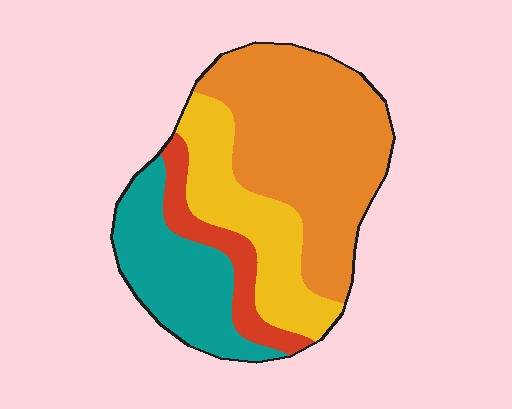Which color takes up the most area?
Orange, at roughly 45%.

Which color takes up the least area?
Red, at roughly 10%.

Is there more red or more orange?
Orange.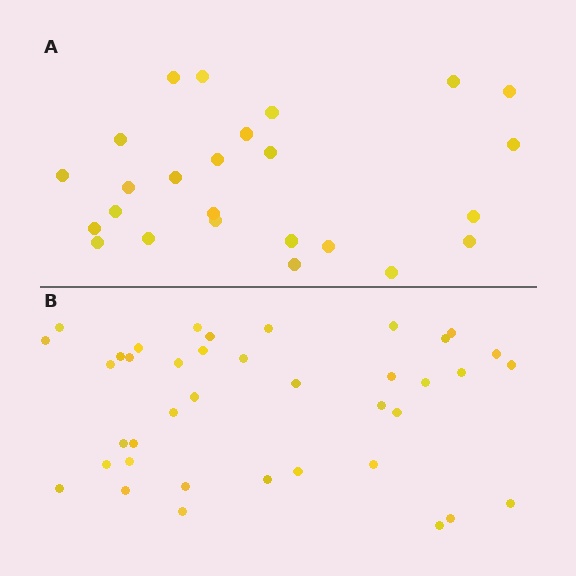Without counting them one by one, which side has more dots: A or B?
Region B (the bottom region) has more dots.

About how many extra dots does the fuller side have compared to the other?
Region B has approximately 15 more dots than region A.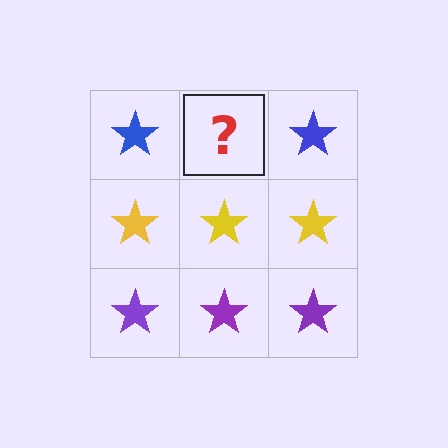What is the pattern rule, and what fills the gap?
The rule is that each row has a consistent color. The gap should be filled with a blue star.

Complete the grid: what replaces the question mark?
The question mark should be replaced with a blue star.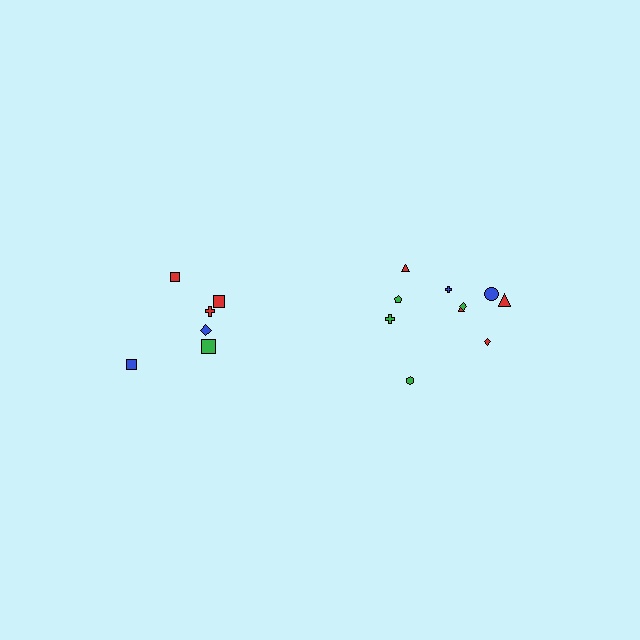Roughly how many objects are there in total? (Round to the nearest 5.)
Roughly 15 objects in total.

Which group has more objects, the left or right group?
The right group.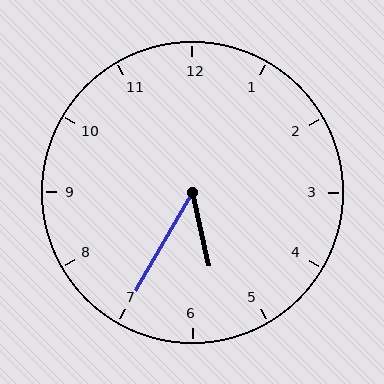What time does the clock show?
5:35.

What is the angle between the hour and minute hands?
Approximately 42 degrees.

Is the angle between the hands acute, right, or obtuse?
It is acute.